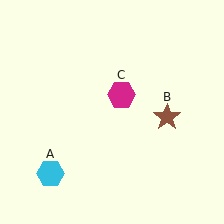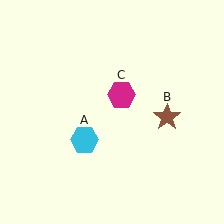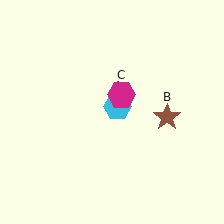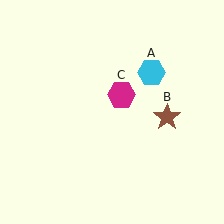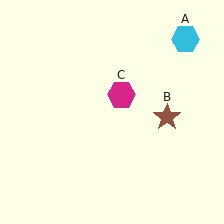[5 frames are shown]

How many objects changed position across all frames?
1 object changed position: cyan hexagon (object A).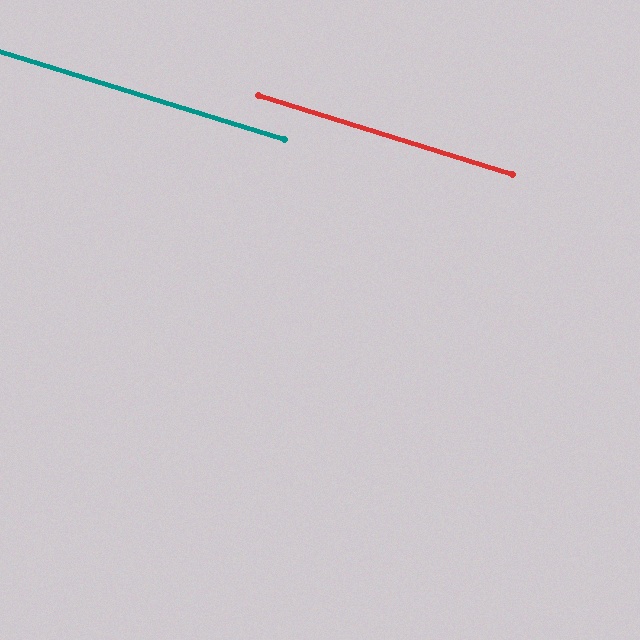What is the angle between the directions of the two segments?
Approximately 0 degrees.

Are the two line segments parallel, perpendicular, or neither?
Parallel — their directions differ by only 0.4°.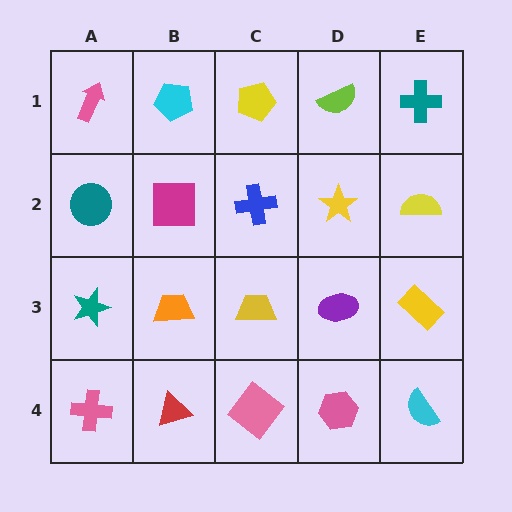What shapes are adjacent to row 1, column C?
A blue cross (row 2, column C), a cyan pentagon (row 1, column B), a lime semicircle (row 1, column D).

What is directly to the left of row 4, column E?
A pink hexagon.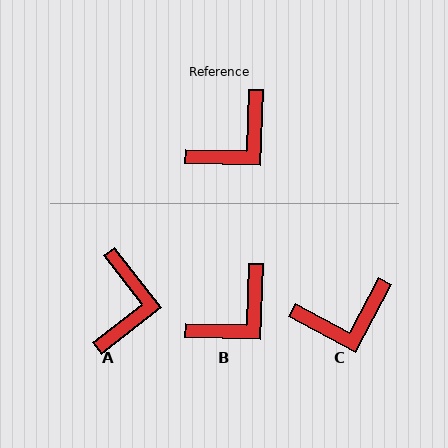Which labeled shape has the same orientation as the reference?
B.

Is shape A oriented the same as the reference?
No, it is off by about 39 degrees.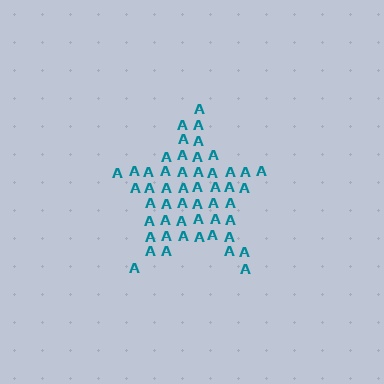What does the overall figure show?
The overall figure shows a star.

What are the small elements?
The small elements are letter A's.